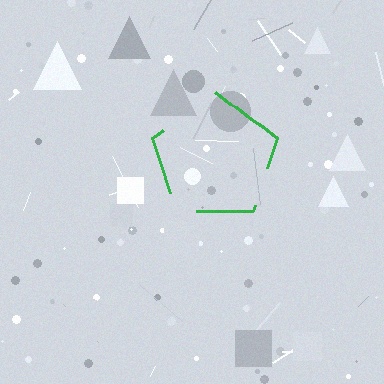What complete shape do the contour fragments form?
The contour fragments form a pentagon.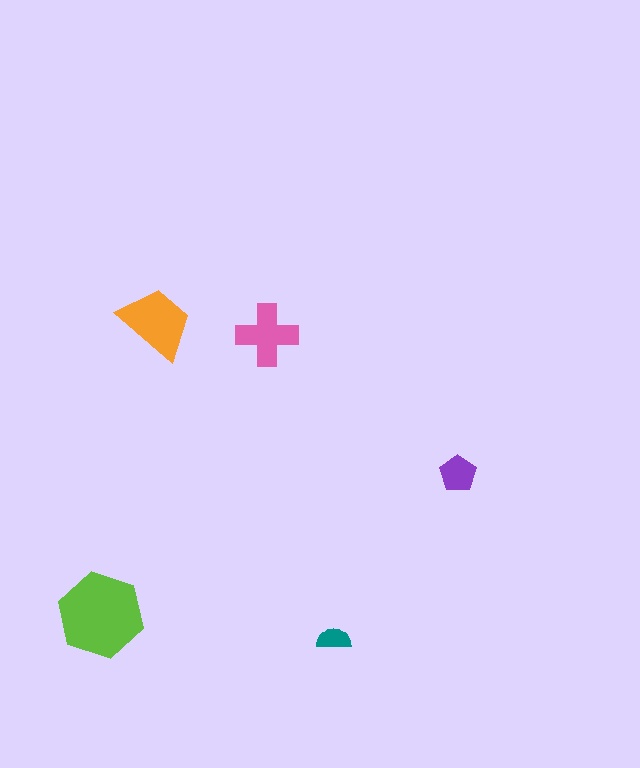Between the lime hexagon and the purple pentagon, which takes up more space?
The lime hexagon.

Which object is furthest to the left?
The lime hexagon is leftmost.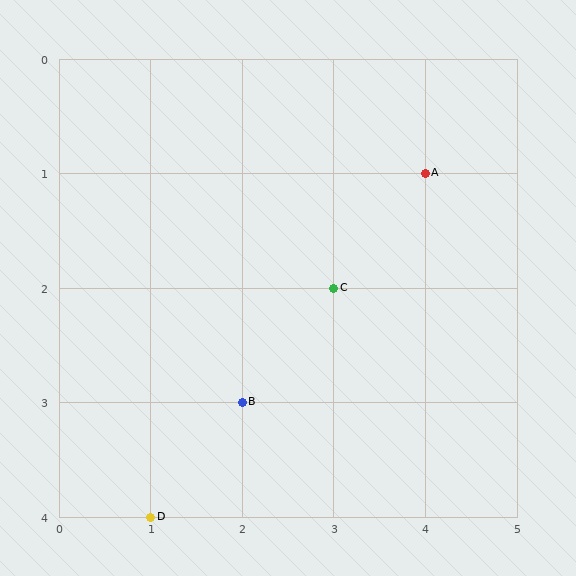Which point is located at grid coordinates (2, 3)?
Point B is at (2, 3).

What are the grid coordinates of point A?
Point A is at grid coordinates (4, 1).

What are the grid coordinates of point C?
Point C is at grid coordinates (3, 2).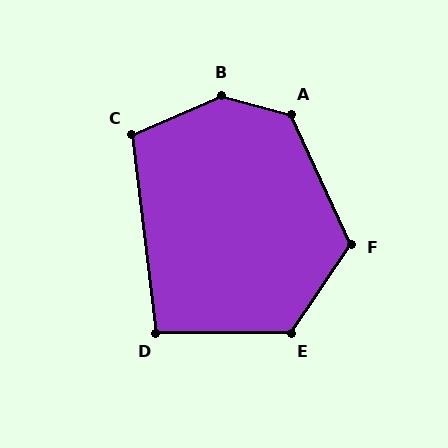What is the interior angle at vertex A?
Approximately 130 degrees (obtuse).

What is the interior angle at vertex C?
Approximately 107 degrees (obtuse).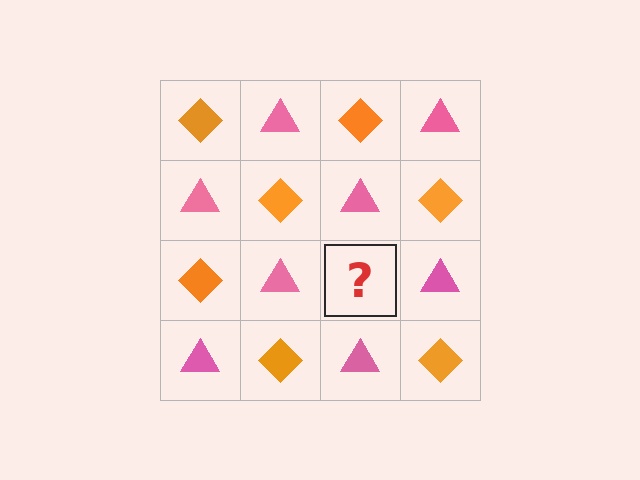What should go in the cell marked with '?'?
The missing cell should contain an orange diamond.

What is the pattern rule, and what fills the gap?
The rule is that it alternates orange diamond and pink triangle in a checkerboard pattern. The gap should be filled with an orange diamond.